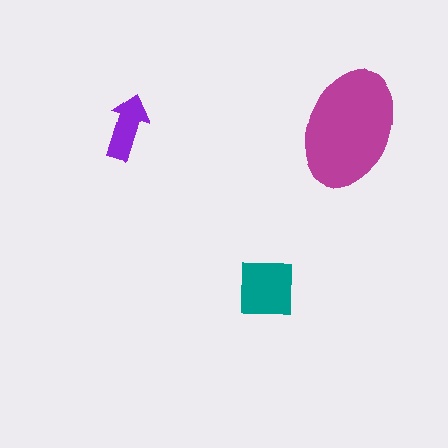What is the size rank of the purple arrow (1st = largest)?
3rd.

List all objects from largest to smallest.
The magenta ellipse, the teal square, the purple arrow.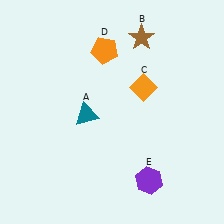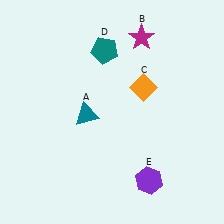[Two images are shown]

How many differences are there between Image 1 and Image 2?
There are 2 differences between the two images.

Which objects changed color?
B changed from brown to magenta. D changed from orange to teal.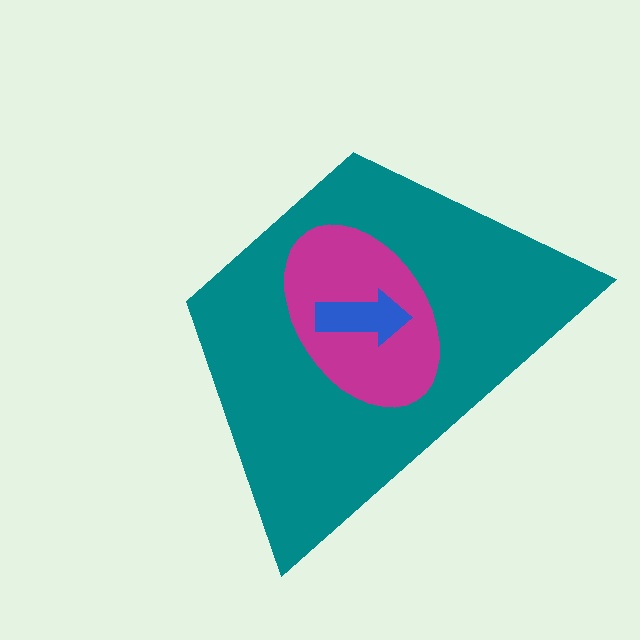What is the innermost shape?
The blue arrow.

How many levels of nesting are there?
3.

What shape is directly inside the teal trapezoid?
The magenta ellipse.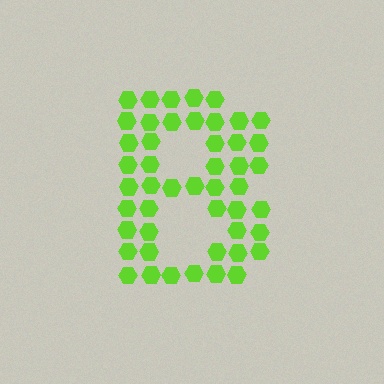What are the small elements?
The small elements are hexagons.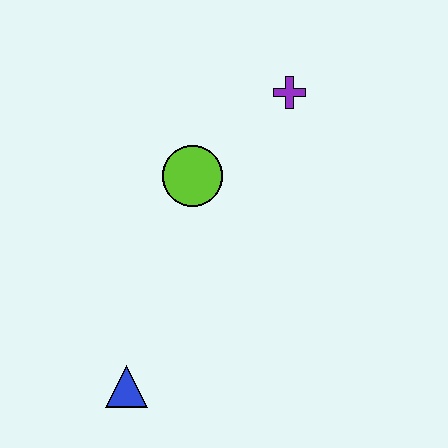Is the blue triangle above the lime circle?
No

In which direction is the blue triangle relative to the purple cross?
The blue triangle is below the purple cross.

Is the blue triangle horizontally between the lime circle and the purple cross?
No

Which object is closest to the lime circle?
The purple cross is closest to the lime circle.